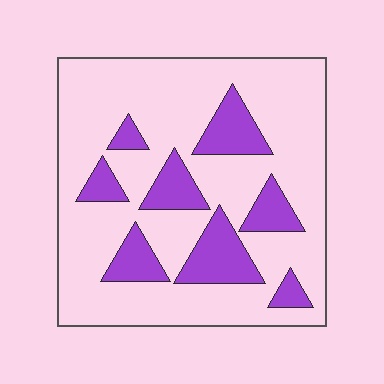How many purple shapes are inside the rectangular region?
8.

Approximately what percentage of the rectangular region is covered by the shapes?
Approximately 25%.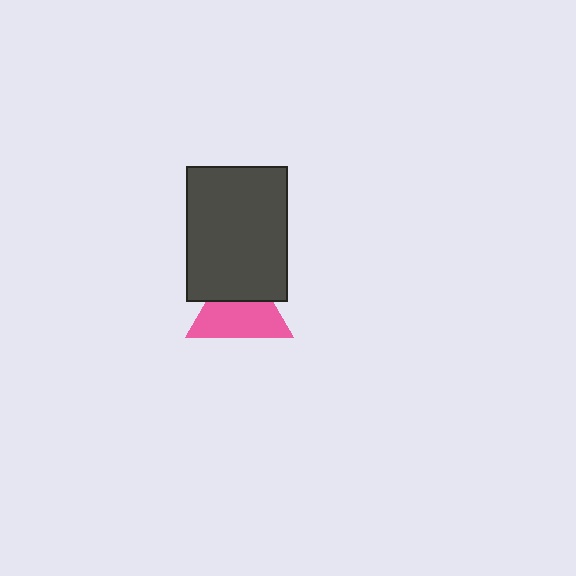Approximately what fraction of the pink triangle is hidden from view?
Roughly 38% of the pink triangle is hidden behind the dark gray rectangle.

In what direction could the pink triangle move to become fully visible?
The pink triangle could move down. That would shift it out from behind the dark gray rectangle entirely.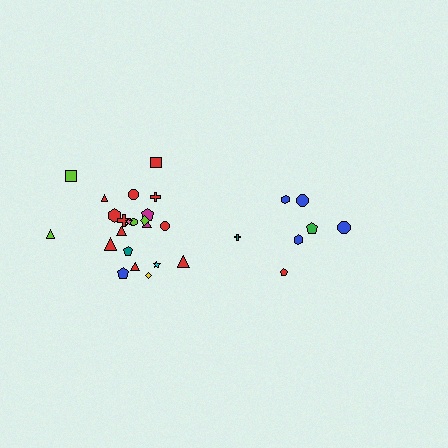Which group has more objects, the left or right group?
The left group.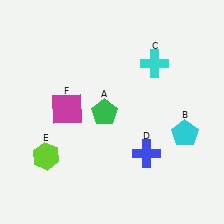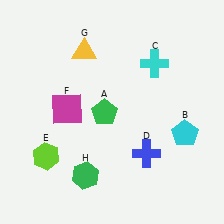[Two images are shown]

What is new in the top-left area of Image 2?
A yellow triangle (G) was added in the top-left area of Image 2.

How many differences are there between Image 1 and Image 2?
There are 2 differences between the two images.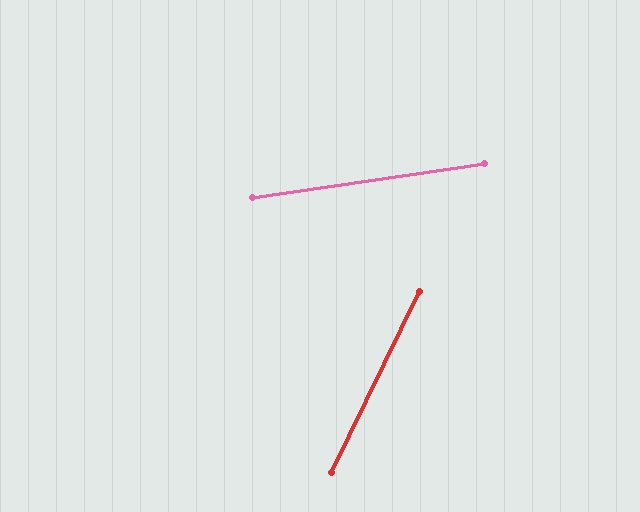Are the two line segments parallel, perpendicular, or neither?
Neither parallel nor perpendicular — they differ by about 56°.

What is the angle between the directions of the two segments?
Approximately 56 degrees.